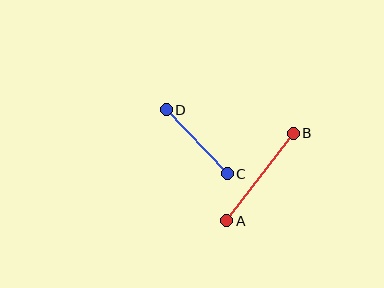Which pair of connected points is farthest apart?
Points A and B are farthest apart.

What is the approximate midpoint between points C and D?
The midpoint is at approximately (197, 142) pixels.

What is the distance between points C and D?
The distance is approximately 89 pixels.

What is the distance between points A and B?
The distance is approximately 110 pixels.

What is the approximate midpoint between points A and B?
The midpoint is at approximately (260, 177) pixels.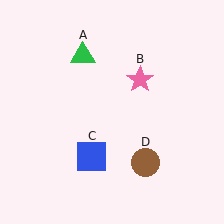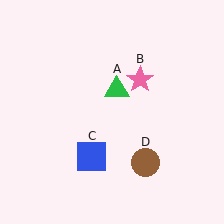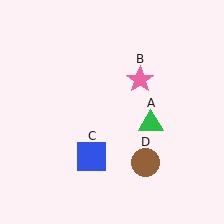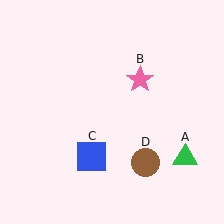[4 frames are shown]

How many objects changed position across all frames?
1 object changed position: green triangle (object A).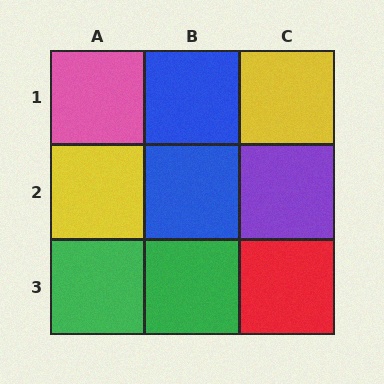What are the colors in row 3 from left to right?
Green, green, red.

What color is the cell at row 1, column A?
Pink.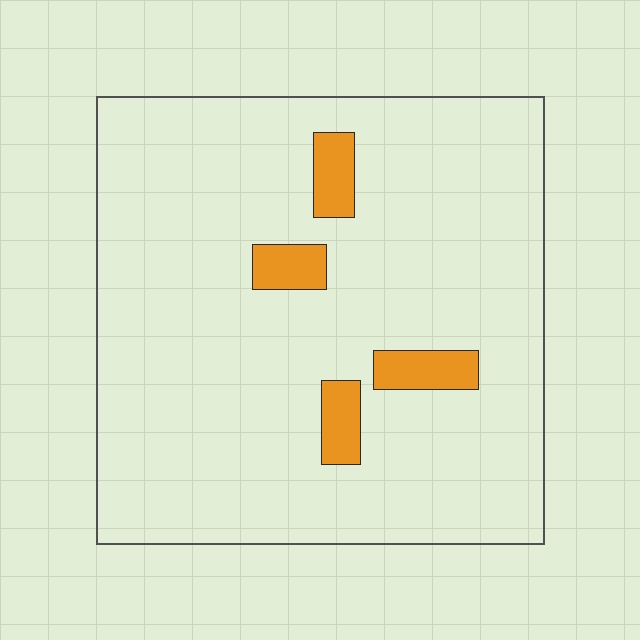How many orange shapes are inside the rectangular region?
4.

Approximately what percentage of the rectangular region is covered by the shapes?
Approximately 5%.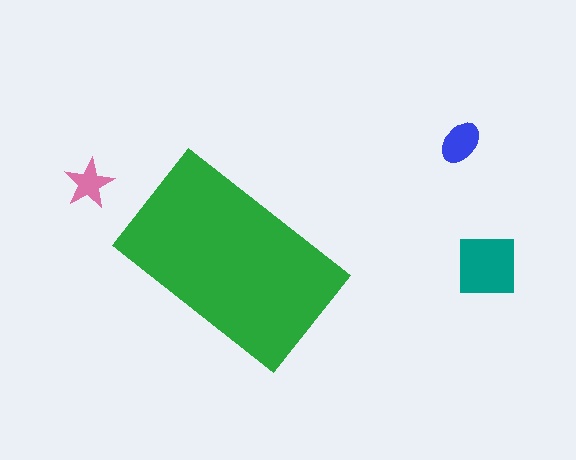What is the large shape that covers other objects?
A green rectangle.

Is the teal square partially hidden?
No, the teal square is fully visible.